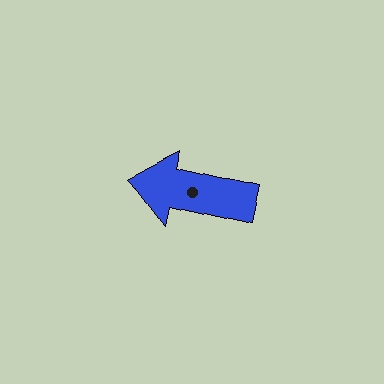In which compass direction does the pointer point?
West.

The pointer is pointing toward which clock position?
Roughly 9 o'clock.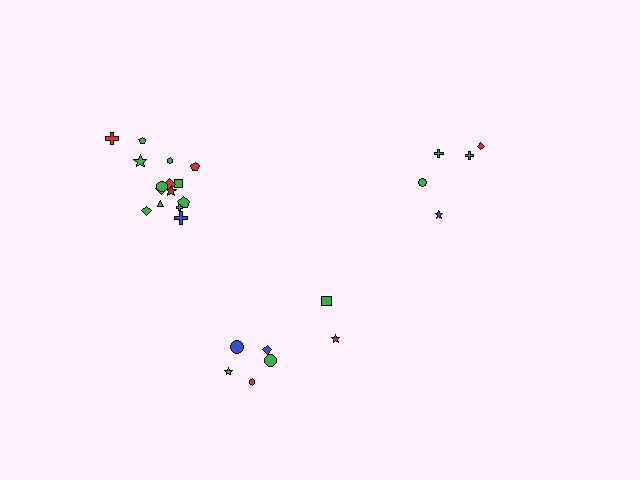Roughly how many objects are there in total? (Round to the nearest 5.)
Roughly 25 objects in total.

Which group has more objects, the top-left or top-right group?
The top-left group.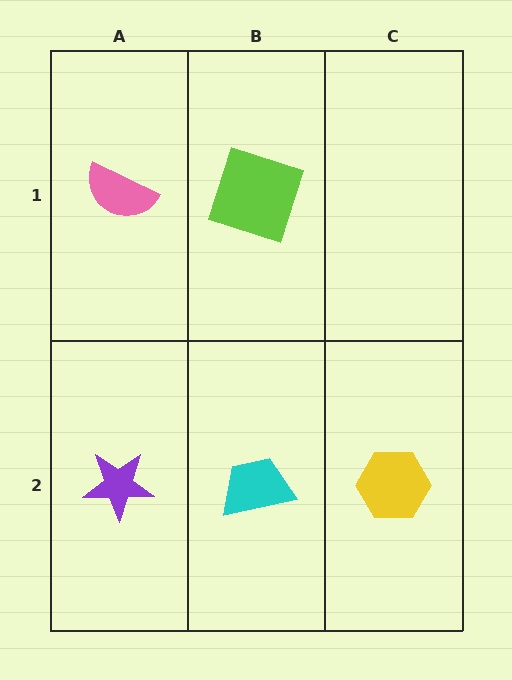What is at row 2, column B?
A cyan trapezoid.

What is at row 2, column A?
A purple star.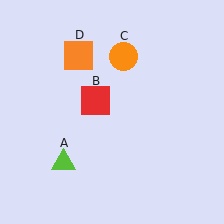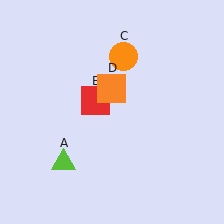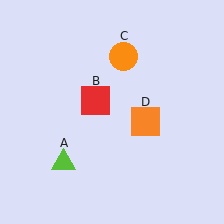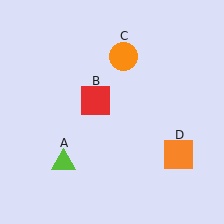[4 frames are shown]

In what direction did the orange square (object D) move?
The orange square (object D) moved down and to the right.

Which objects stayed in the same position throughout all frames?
Lime triangle (object A) and red square (object B) and orange circle (object C) remained stationary.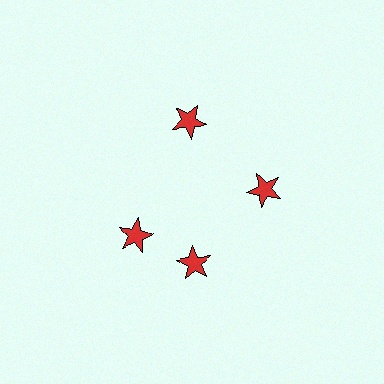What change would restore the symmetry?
The symmetry would be restored by rotating it back into even spacing with its neighbors so that all 4 stars sit at equal angles and equal distance from the center.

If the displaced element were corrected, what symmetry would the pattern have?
It would have 4-fold rotational symmetry — the pattern would map onto itself every 90 degrees.